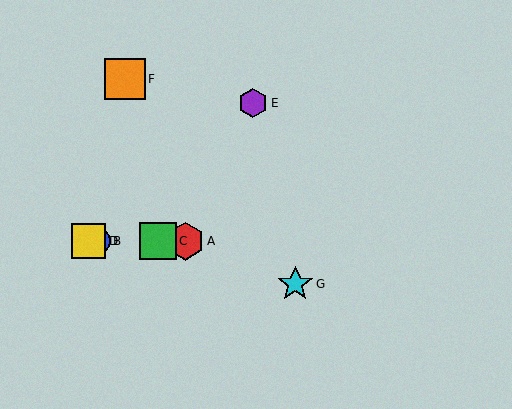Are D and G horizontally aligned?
No, D is at y≈241 and G is at y≈284.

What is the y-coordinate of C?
Object C is at y≈241.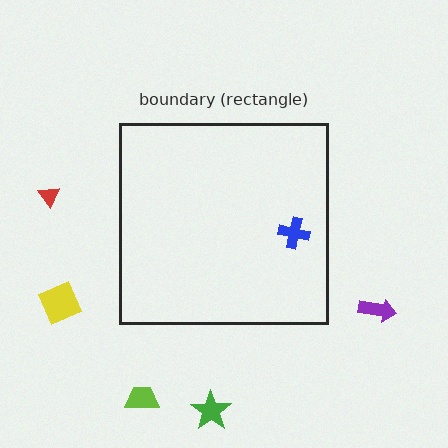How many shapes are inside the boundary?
1 inside, 5 outside.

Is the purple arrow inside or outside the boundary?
Outside.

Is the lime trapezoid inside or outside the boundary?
Outside.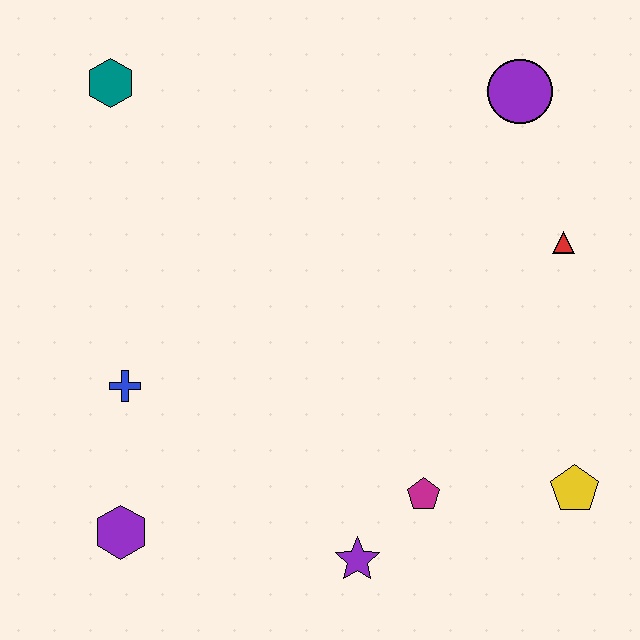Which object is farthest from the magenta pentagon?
The teal hexagon is farthest from the magenta pentagon.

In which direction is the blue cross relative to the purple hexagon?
The blue cross is above the purple hexagon.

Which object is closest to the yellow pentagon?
The magenta pentagon is closest to the yellow pentagon.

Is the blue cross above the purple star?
Yes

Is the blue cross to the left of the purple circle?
Yes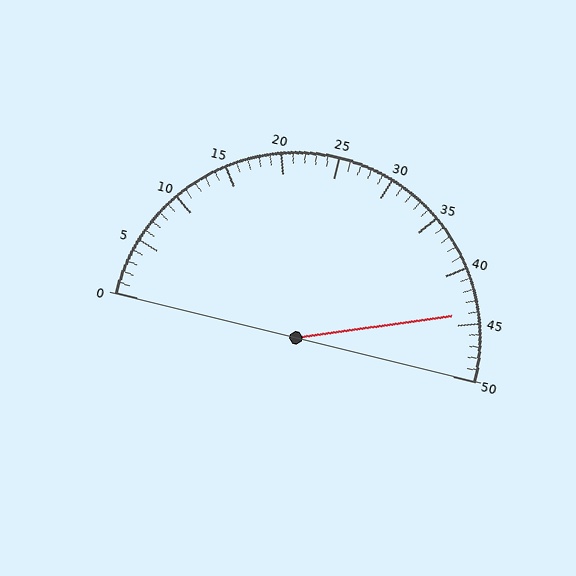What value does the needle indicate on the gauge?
The needle indicates approximately 44.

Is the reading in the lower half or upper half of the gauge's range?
The reading is in the upper half of the range (0 to 50).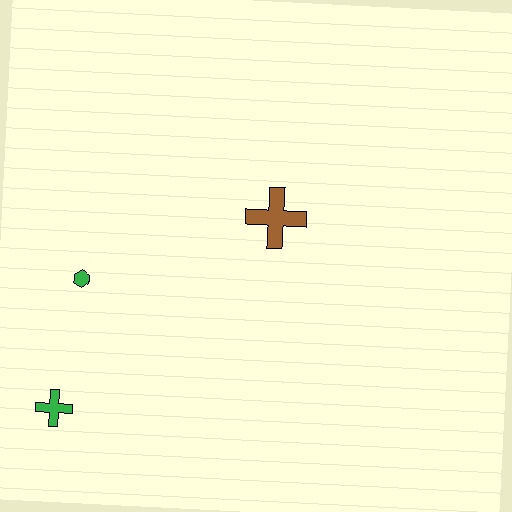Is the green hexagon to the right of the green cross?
Yes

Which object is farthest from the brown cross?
The green cross is farthest from the brown cross.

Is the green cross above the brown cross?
No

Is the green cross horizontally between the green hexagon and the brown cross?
No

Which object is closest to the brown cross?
The green hexagon is closest to the brown cross.